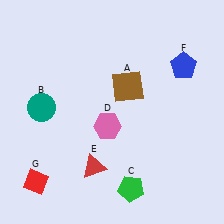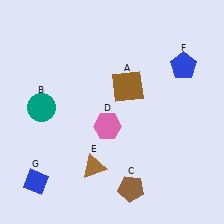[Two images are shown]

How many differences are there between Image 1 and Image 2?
There are 3 differences between the two images.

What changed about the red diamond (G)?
In Image 1, G is red. In Image 2, it changed to blue.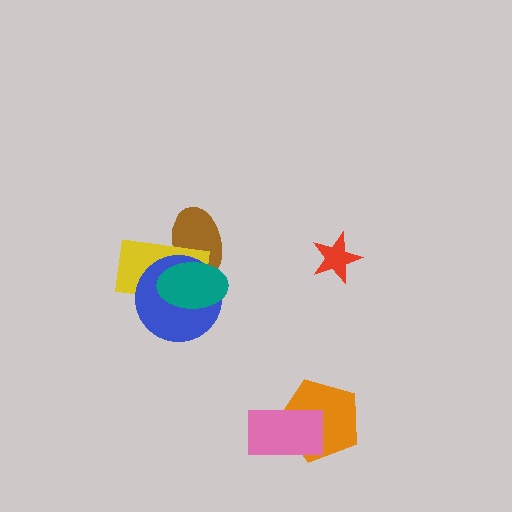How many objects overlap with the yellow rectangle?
3 objects overlap with the yellow rectangle.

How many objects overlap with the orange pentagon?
1 object overlaps with the orange pentagon.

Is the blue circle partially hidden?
Yes, it is partially covered by another shape.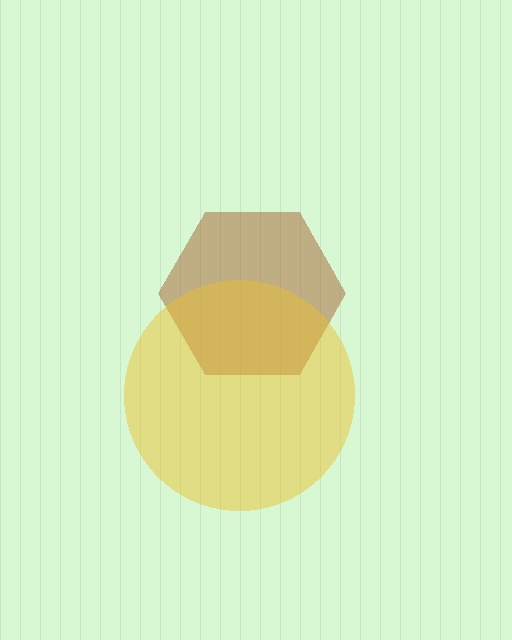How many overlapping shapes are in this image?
There are 2 overlapping shapes in the image.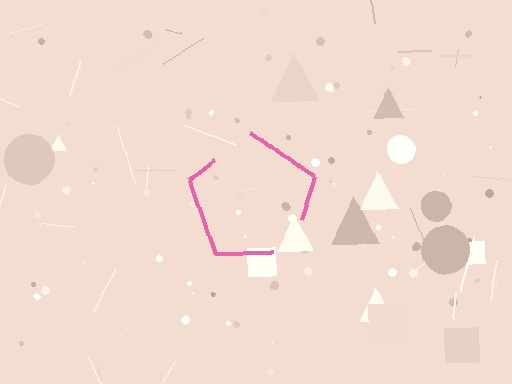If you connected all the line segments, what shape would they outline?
They would outline a pentagon.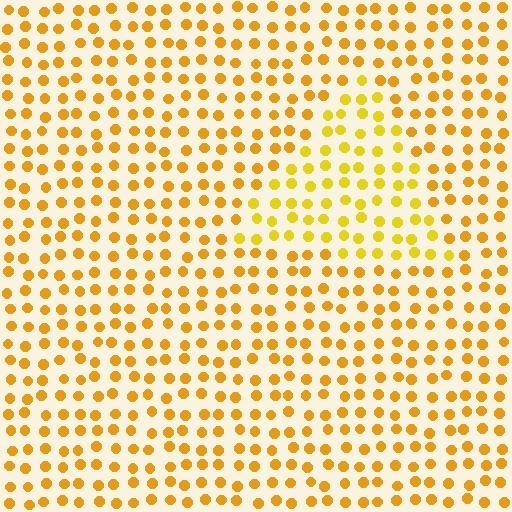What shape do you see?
I see a triangle.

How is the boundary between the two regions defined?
The boundary is defined purely by a slight shift in hue (about 17 degrees). Spacing, size, and orientation are identical on both sides.